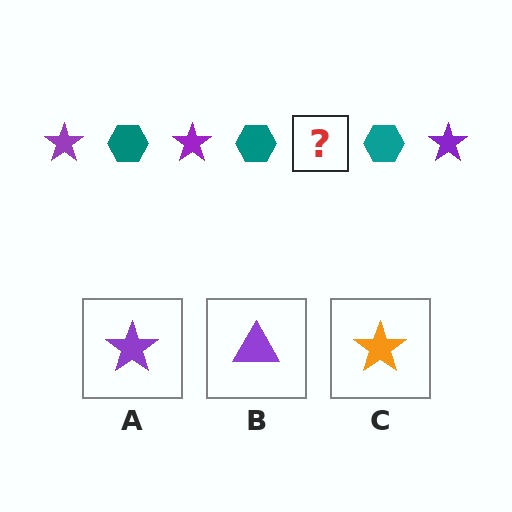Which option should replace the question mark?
Option A.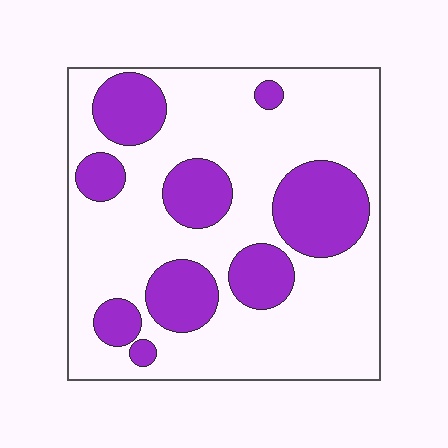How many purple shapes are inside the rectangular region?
9.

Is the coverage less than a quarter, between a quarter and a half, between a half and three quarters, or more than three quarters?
Between a quarter and a half.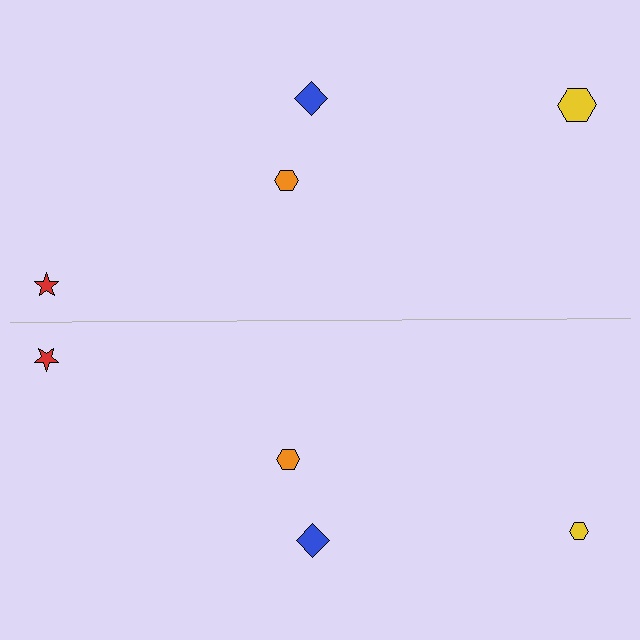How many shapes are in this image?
There are 8 shapes in this image.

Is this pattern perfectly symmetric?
No, the pattern is not perfectly symmetric. The yellow hexagon on the bottom side has a different size than its mirror counterpart.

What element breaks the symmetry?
The yellow hexagon on the bottom side has a different size than its mirror counterpart.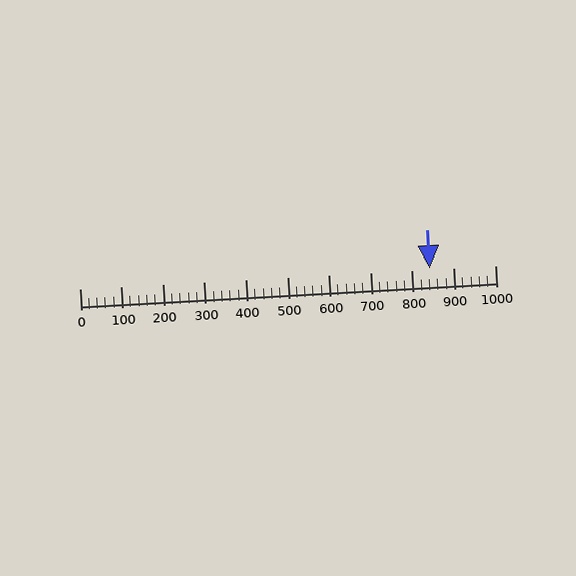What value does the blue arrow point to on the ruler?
The blue arrow points to approximately 842.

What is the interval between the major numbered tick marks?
The major tick marks are spaced 100 units apart.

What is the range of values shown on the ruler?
The ruler shows values from 0 to 1000.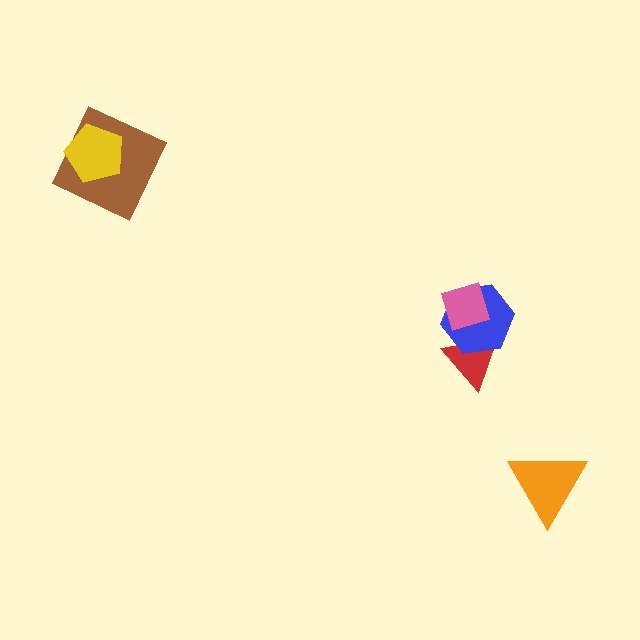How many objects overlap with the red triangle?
2 objects overlap with the red triangle.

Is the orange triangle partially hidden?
No, no other shape covers it.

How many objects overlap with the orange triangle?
0 objects overlap with the orange triangle.